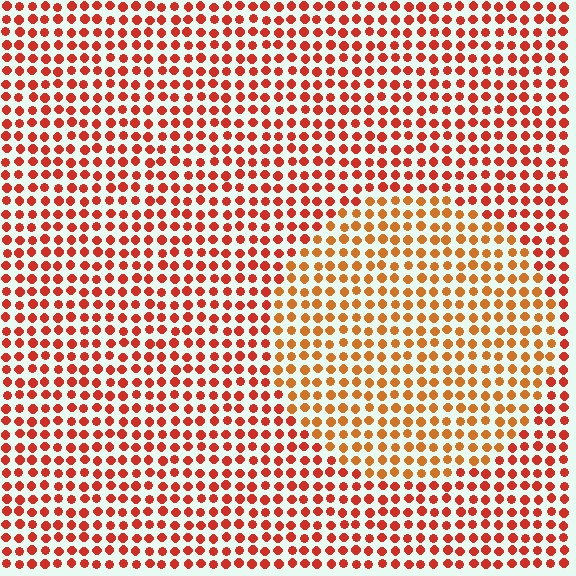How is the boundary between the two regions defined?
The boundary is defined purely by a slight shift in hue (about 25 degrees). Spacing, size, and orientation are identical on both sides.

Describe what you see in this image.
The image is filled with small red elements in a uniform arrangement. A circle-shaped region is visible where the elements are tinted to a slightly different hue, forming a subtle color boundary.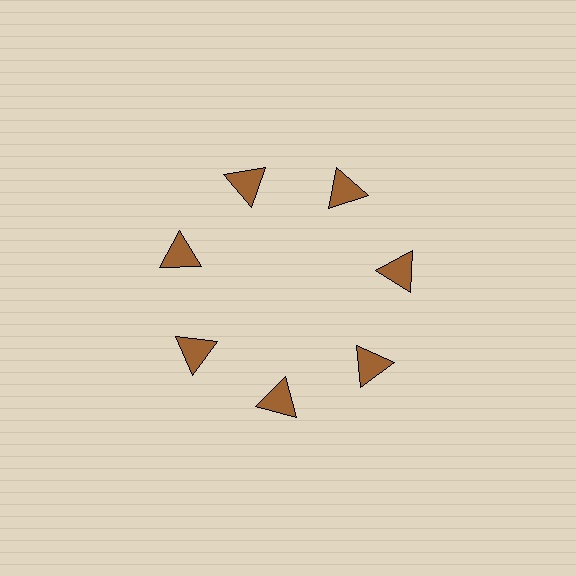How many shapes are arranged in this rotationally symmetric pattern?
There are 7 shapes, arranged in 7 groups of 1.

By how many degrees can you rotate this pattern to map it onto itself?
The pattern maps onto itself every 51 degrees of rotation.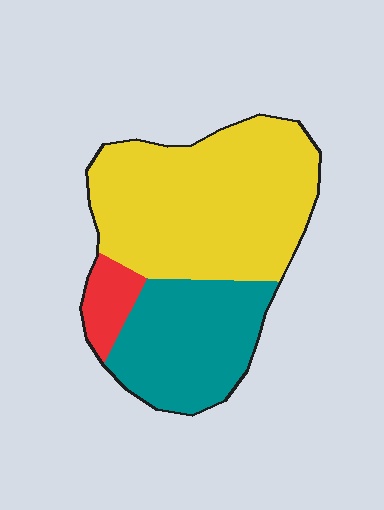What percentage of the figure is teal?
Teal takes up about one third (1/3) of the figure.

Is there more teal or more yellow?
Yellow.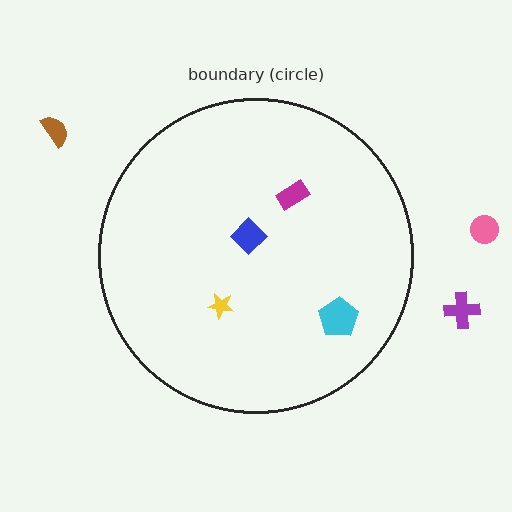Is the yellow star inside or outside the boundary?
Inside.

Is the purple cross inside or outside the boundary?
Outside.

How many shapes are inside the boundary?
4 inside, 3 outside.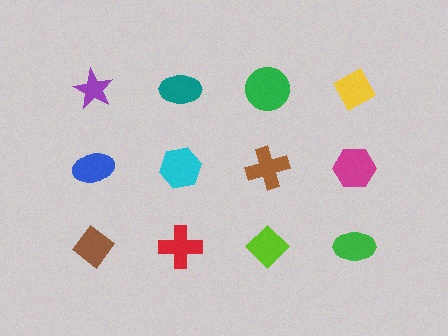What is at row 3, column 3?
A lime diamond.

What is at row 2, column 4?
A magenta hexagon.